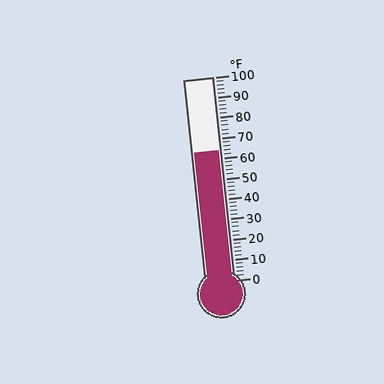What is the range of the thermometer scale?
The thermometer scale ranges from 0°F to 100°F.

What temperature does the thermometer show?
The thermometer shows approximately 64°F.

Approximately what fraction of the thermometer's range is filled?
The thermometer is filled to approximately 65% of its range.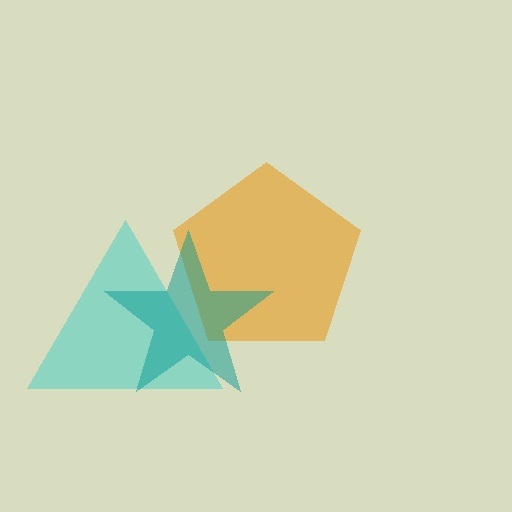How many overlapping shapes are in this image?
There are 3 overlapping shapes in the image.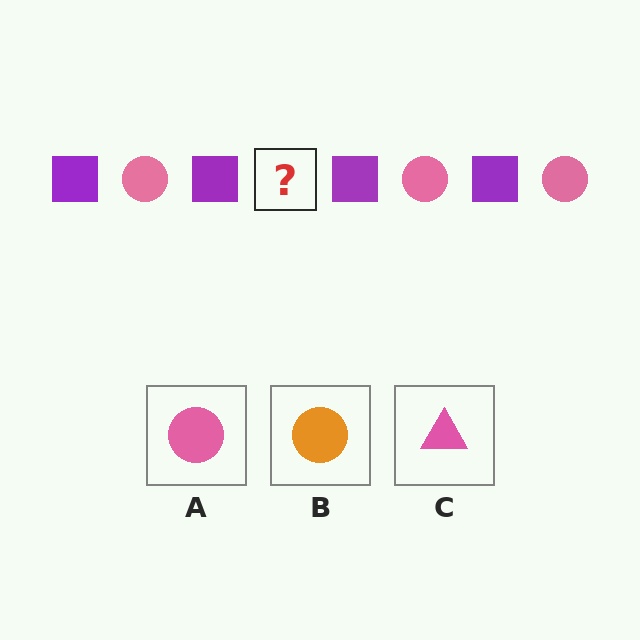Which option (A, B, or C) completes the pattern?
A.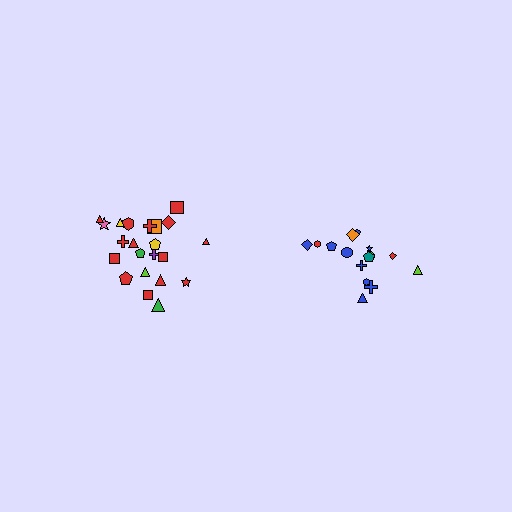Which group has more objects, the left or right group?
The left group.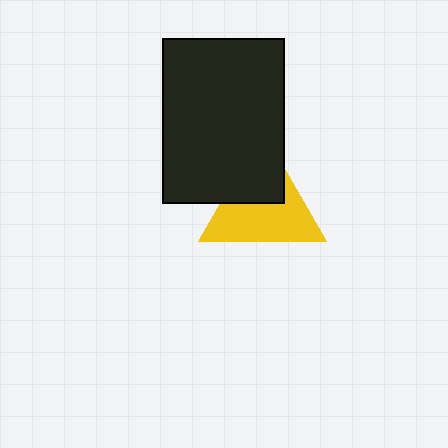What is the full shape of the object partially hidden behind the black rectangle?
The partially hidden object is a yellow triangle.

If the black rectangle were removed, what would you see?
You would see the complete yellow triangle.